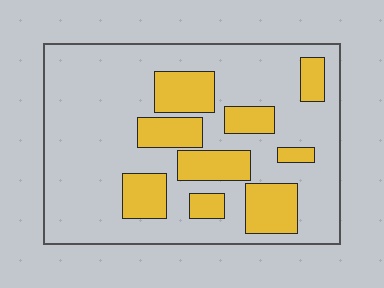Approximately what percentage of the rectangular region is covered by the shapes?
Approximately 25%.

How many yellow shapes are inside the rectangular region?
9.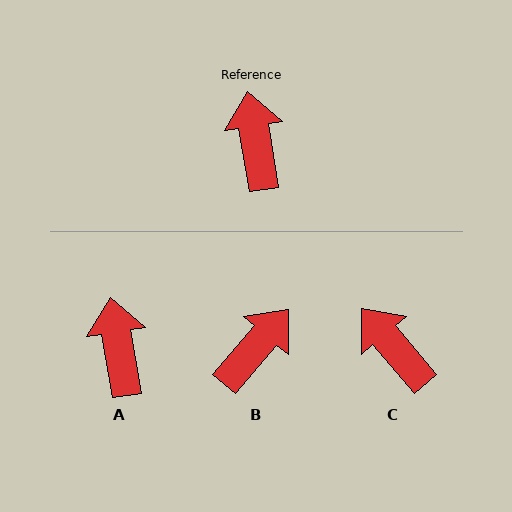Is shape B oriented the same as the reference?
No, it is off by about 50 degrees.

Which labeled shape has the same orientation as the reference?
A.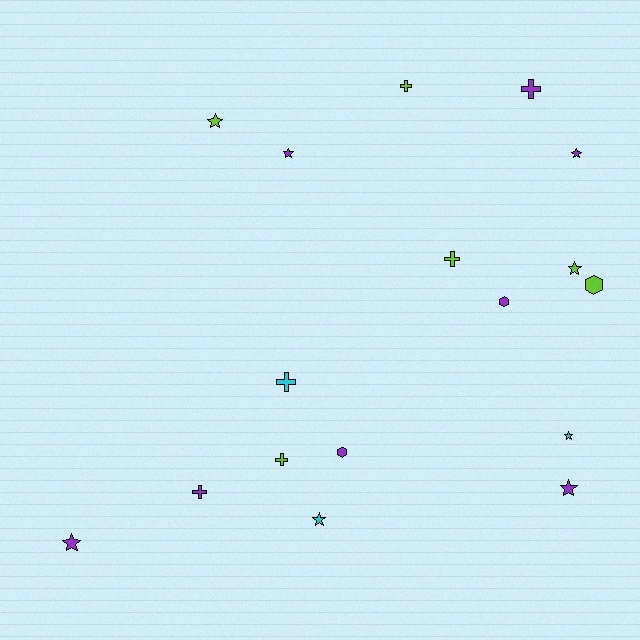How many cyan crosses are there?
There is 1 cyan cross.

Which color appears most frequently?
Purple, with 8 objects.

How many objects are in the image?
There are 17 objects.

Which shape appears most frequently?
Star, with 8 objects.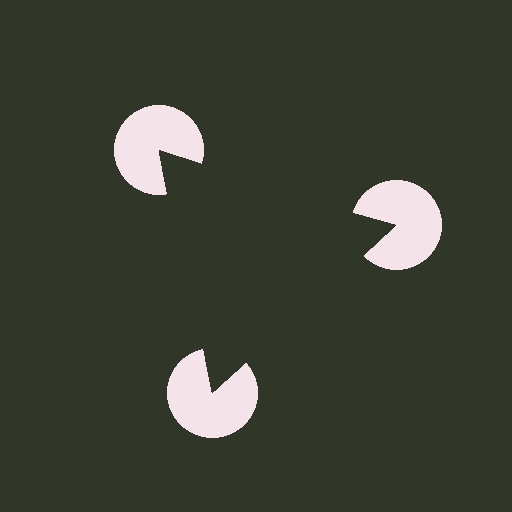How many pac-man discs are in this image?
There are 3 — one at each vertex of the illusory triangle.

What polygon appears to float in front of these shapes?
An illusory triangle — its edges are inferred from the aligned wedge cuts in the pac-man discs, not physically drawn.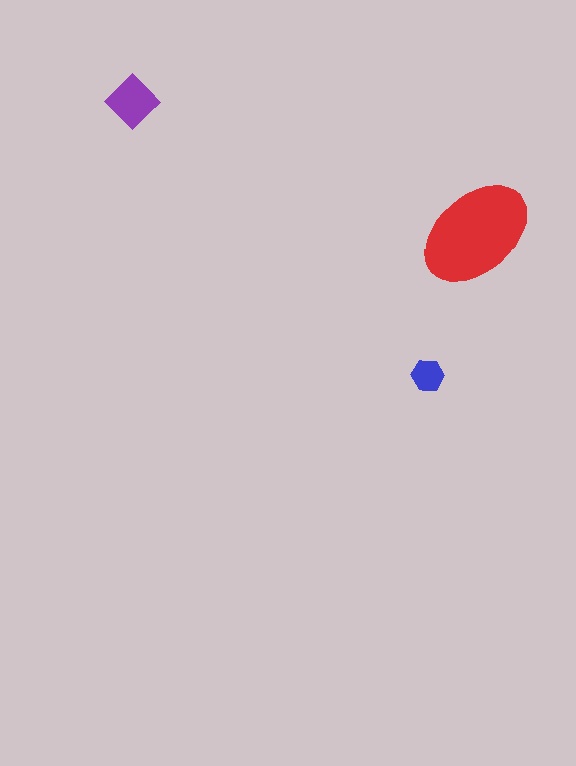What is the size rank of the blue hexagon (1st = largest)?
3rd.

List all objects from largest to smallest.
The red ellipse, the purple diamond, the blue hexagon.